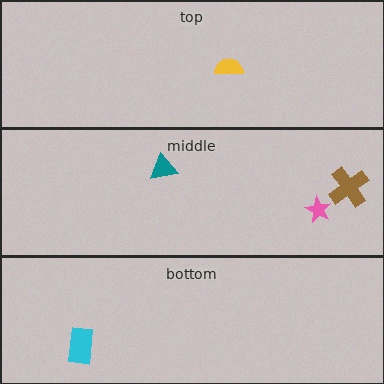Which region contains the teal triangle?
The middle region.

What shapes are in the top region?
The yellow semicircle.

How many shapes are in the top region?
1.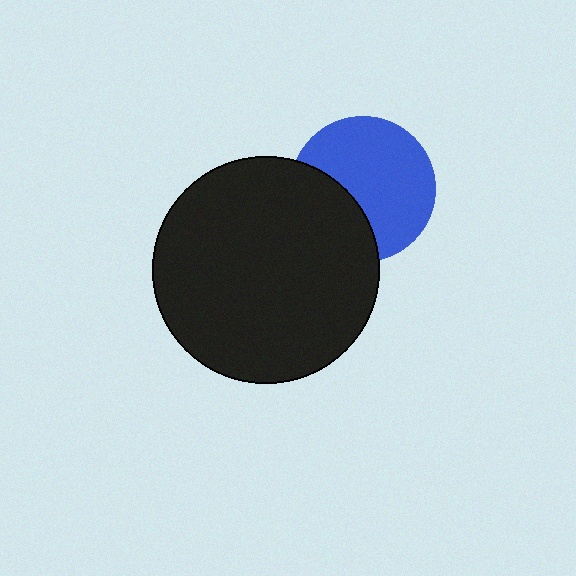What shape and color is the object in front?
The object in front is a black circle.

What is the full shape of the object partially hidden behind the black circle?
The partially hidden object is a blue circle.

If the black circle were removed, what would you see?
You would see the complete blue circle.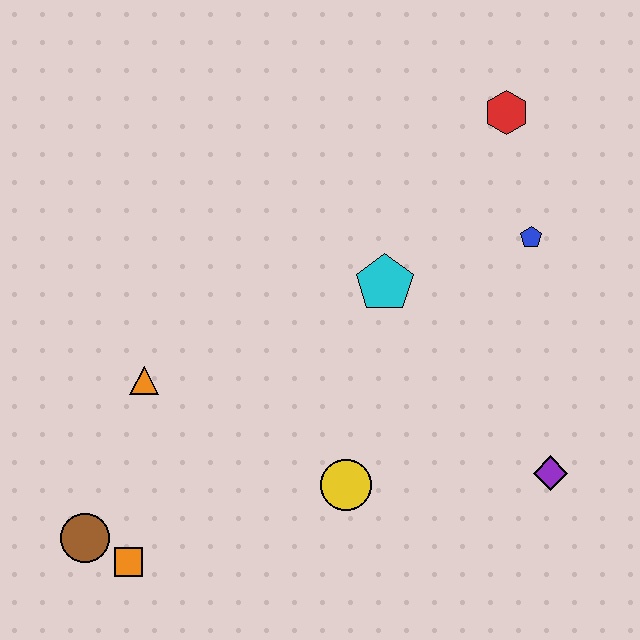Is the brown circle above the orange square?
Yes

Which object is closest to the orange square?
The brown circle is closest to the orange square.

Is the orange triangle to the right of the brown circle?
Yes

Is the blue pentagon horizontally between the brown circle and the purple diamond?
Yes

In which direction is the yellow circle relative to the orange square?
The yellow circle is to the right of the orange square.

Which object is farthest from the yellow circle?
The red hexagon is farthest from the yellow circle.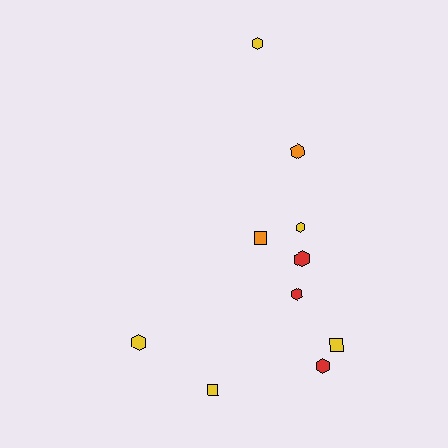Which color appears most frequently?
Yellow, with 5 objects.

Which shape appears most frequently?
Hexagon, with 7 objects.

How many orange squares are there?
There is 1 orange square.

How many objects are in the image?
There are 10 objects.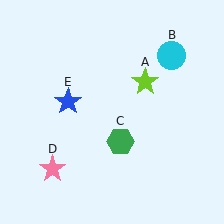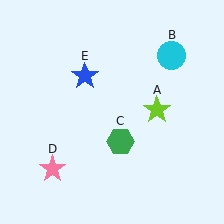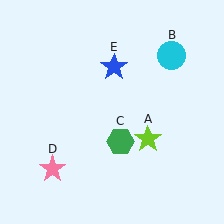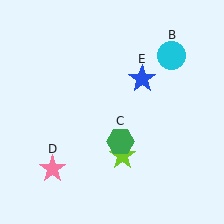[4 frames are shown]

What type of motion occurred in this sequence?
The lime star (object A), blue star (object E) rotated clockwise around the center of the scene.